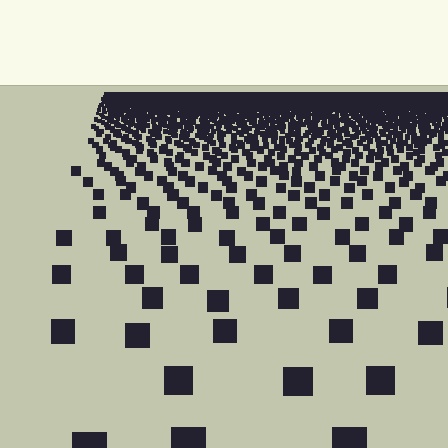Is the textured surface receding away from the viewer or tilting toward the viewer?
The surface is receding away from the viewer. Texture elements get smaller and denser toward the top.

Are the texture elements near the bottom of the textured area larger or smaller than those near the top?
Larger. Near the bottom, elements are closer to the viewer and appear at a bigger on-screen size.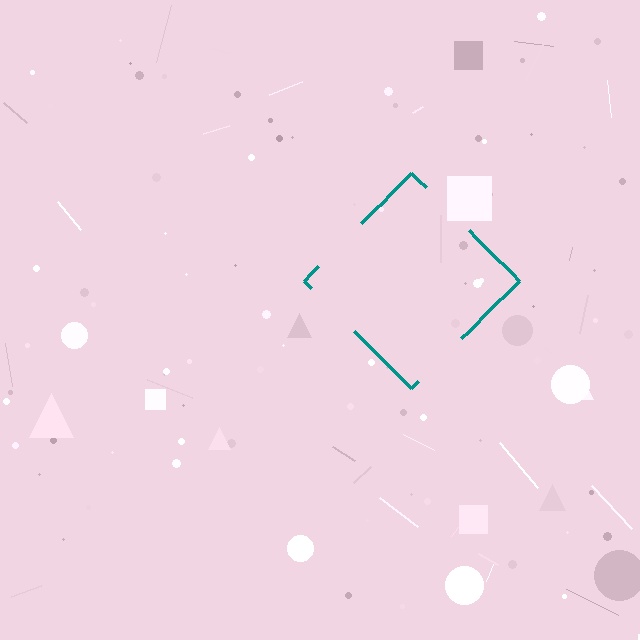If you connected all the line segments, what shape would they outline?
They would outline a diamond.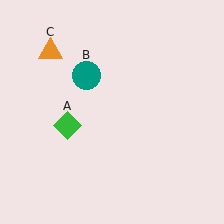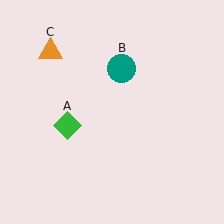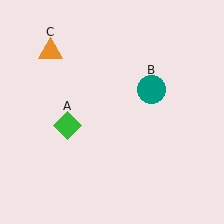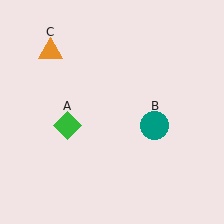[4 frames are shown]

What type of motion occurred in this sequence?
The teal circle (object B) rotated clockwise around the center of the scene.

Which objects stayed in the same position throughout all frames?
Green diamond (object A) and orange triangle (object C) remained stationary.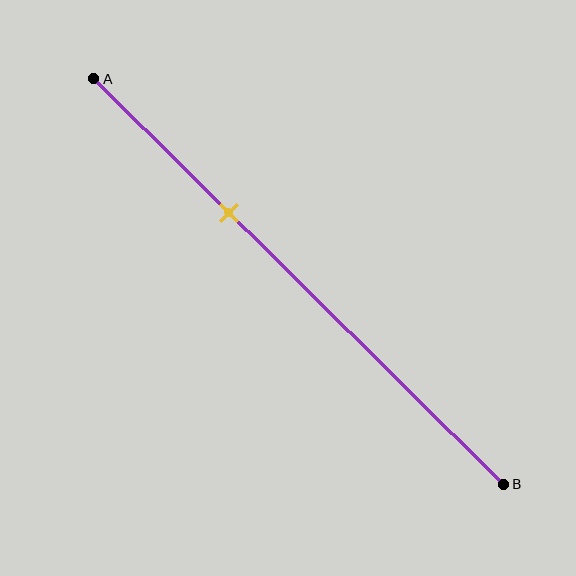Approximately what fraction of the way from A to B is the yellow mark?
The yellow mark is approximately 35% of the way from A to B.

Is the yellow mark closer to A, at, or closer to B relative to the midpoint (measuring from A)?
The yellow mark is closer to point A than the midpoint of segment AB.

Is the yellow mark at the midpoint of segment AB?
No, the mark is at about 35% from A, not at the 50% midpoint.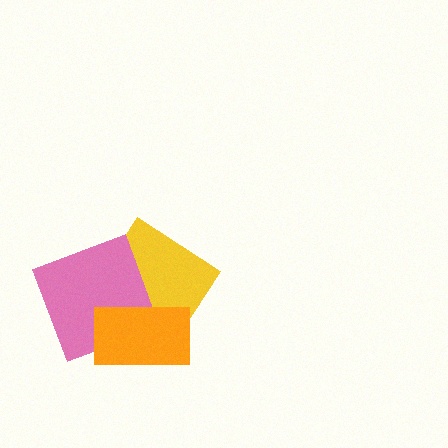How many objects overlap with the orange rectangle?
2 objects overlap with the orange rectangle.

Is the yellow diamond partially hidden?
Yes, it is partially covered by another shape.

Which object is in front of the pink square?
The orange rectangle is in front of the pink square.